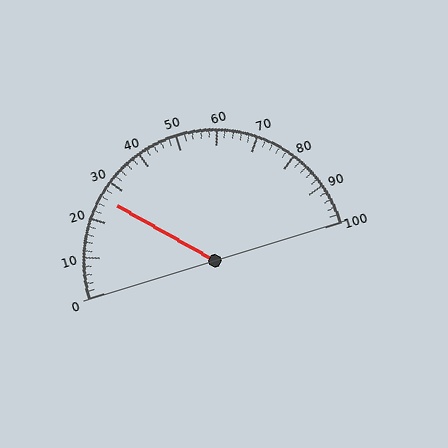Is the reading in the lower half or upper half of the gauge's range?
The reading is in the lower half of the range (0 to 100).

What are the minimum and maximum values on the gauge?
The gauge ranges from 0 to 100.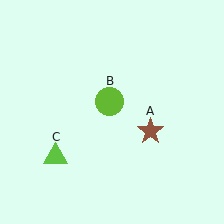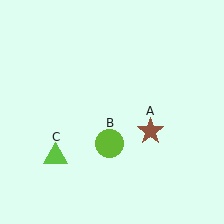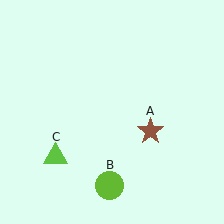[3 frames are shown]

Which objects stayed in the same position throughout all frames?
Brown star (object A) and lime triangle (object C) remained stationary.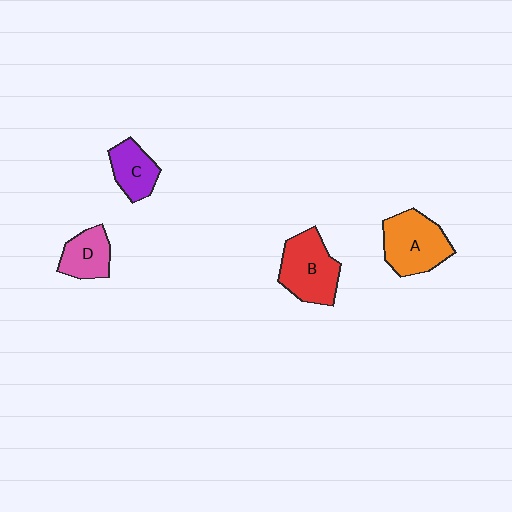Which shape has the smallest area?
Shape C (purple).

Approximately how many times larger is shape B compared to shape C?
Approximately 1.6 times.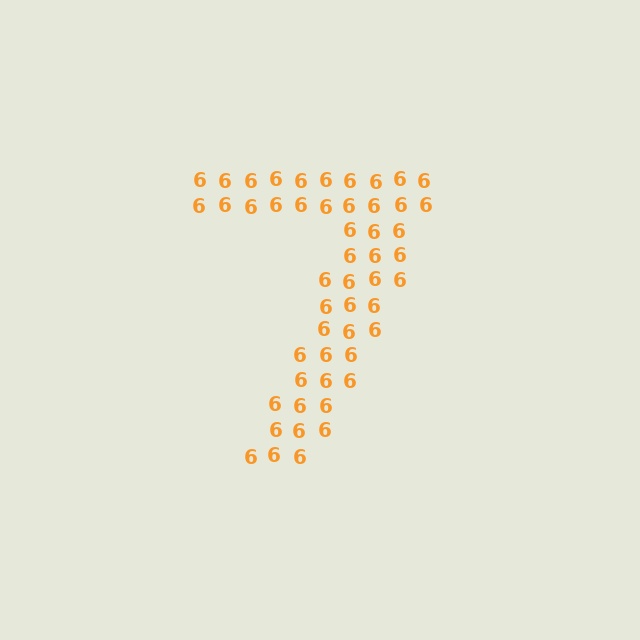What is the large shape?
The large shape is the digit 7.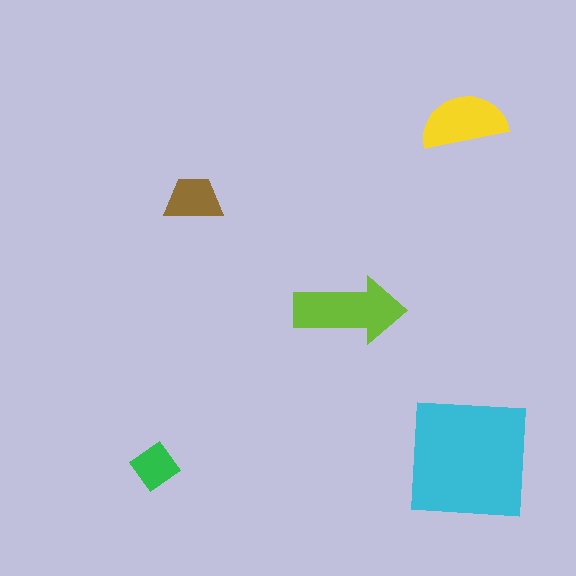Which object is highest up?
The yellow semicircle is topmost.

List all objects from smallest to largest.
The green diamond, the brown trapezoid, the yellow semicircle, the lime arrow, the cyan square.